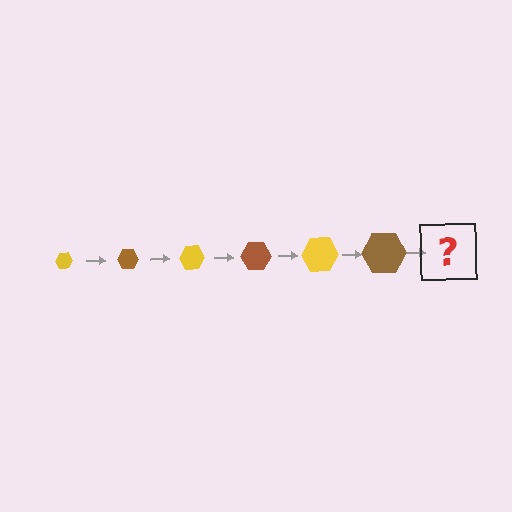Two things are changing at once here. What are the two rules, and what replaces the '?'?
The two rules are that the hexagon grows larger each step and the color cycles through yellow and brown. The '?' should be a yellow hexagon, larger than the previous one.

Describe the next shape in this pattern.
It should be a yellow hexagon, larger than the previous one.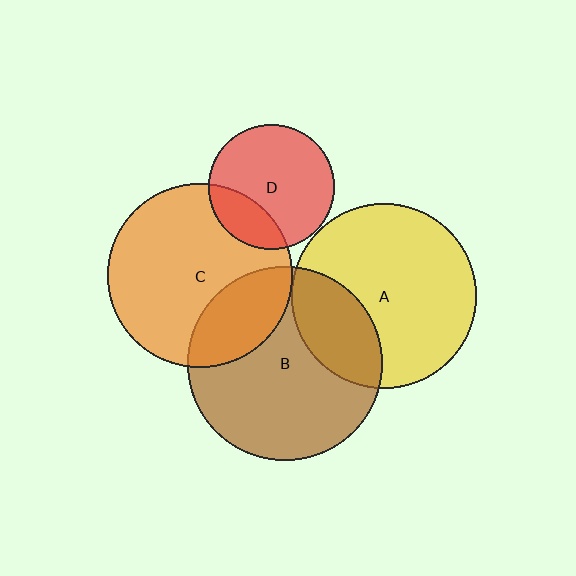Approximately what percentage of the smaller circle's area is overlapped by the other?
Approximately 25%.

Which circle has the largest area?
Circle B (brown).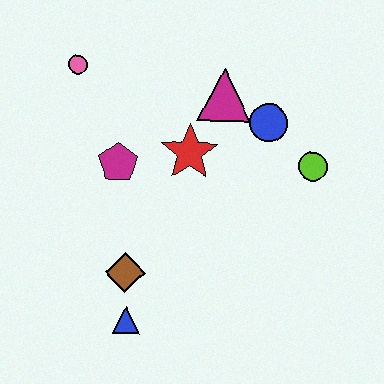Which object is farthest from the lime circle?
The pink circle is farthest from the lime circle.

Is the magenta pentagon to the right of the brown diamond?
No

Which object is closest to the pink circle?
The magenta pentagon is closest to the pink circle.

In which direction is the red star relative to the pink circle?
The red star is to the right of the pink circle.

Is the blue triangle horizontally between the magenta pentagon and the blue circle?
Yes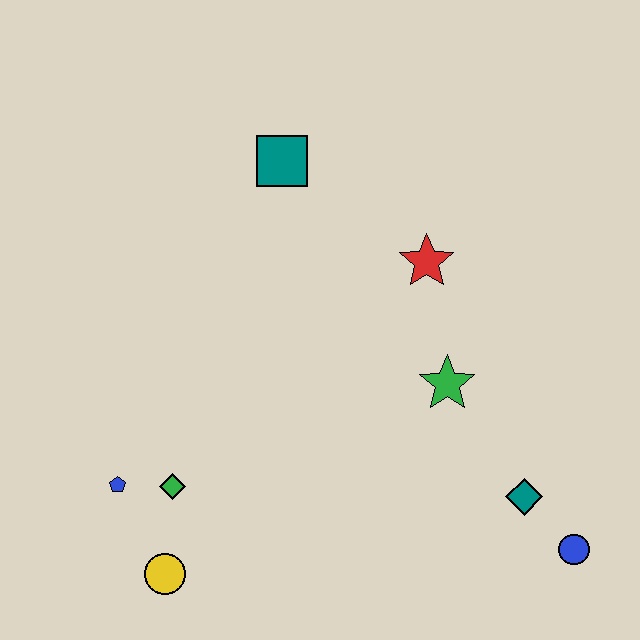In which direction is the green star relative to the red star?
The green star is below the red star.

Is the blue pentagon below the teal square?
Yes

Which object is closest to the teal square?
The red star is closest to the teal square.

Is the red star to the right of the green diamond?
Yes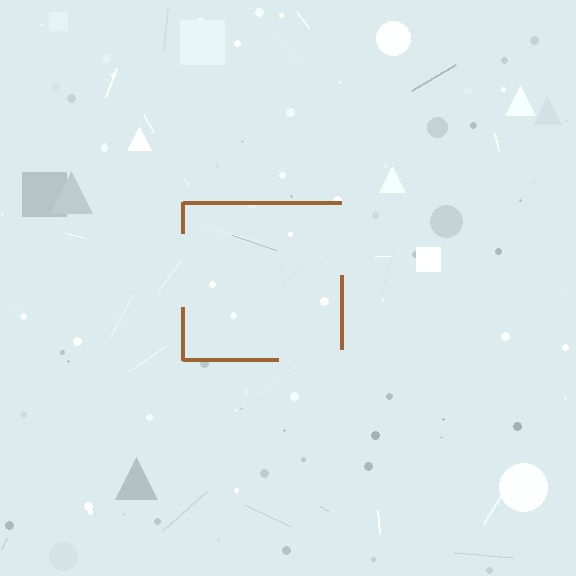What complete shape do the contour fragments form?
The contour fragments form a square.